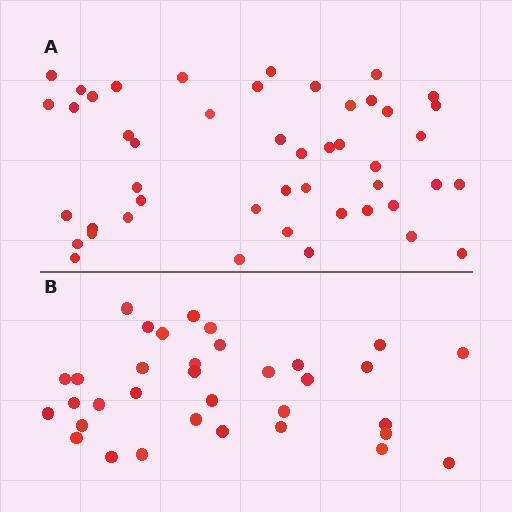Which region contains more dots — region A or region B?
Region A (the top region) has more dots.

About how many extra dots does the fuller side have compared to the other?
Region A has approximately 15 more dots than region B.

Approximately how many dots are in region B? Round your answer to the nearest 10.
About 30 dots. (The exact count is 34, which rounds to 30.)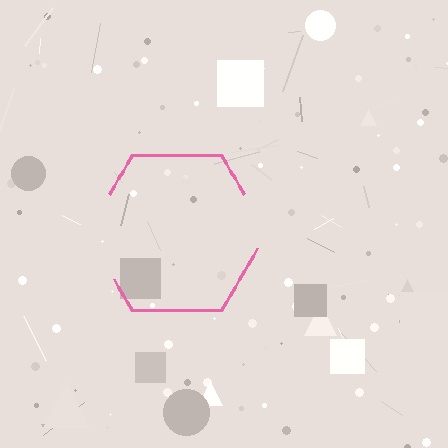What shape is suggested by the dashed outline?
The dashed outline suggests a hexagon.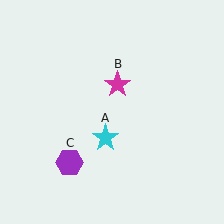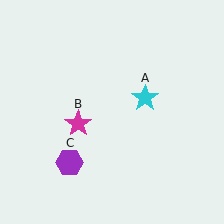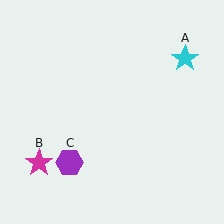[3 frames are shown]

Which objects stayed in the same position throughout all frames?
Purple hexagon (object C) remained stationary.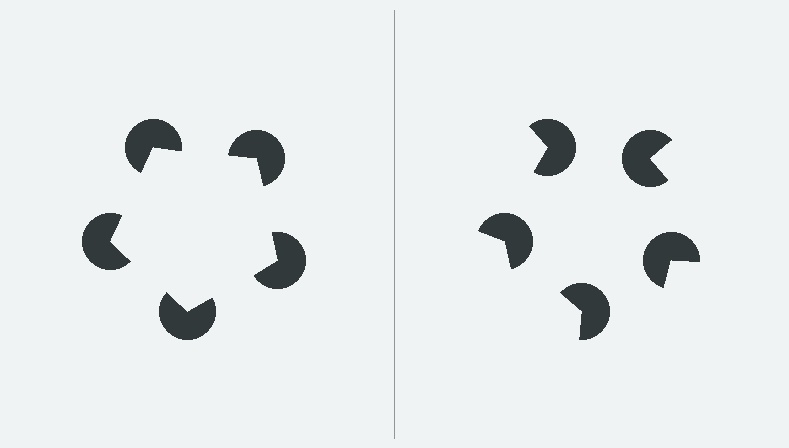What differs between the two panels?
The pac-man discs are positioned identically on both sides; only the wedge orientations differ. On the left they align to a pentagon; on the right they are misaligned.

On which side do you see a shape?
An illusory pentagon appears on the left side. On the right side the wedge cuts are rotated, so no coherent shape forms.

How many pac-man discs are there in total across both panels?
10 — 5 on each side.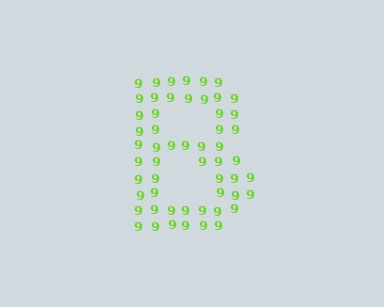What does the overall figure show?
The overall figure shows the letter B.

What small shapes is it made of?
It is made of small digit 9's.